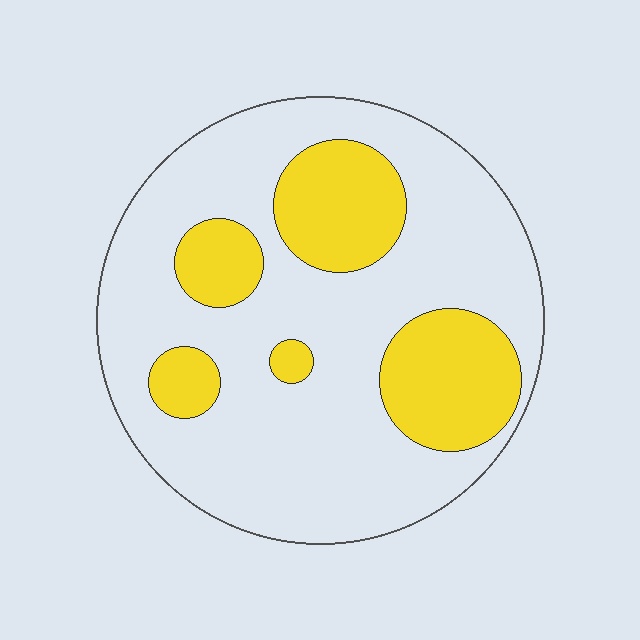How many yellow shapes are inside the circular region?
5.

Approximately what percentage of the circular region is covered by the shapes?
Approximately 25%.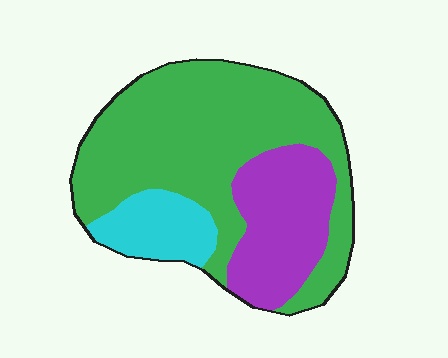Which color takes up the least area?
Cyan, at roughly 15%.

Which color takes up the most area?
Green, at roughly 60%.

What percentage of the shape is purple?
Purple covers 25% of the shape.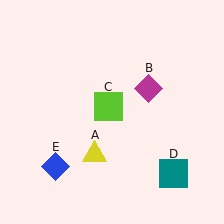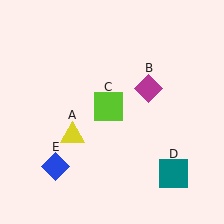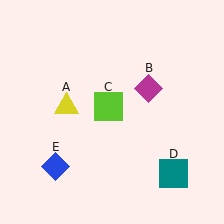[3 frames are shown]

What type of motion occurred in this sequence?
The yellow triangle (object A) rotated clockwise around the center of the scene.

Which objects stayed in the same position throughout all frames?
Magenta diamond (object B) and lime square (object C) and teal square (object D) and blue diamond (object E) remained stationary.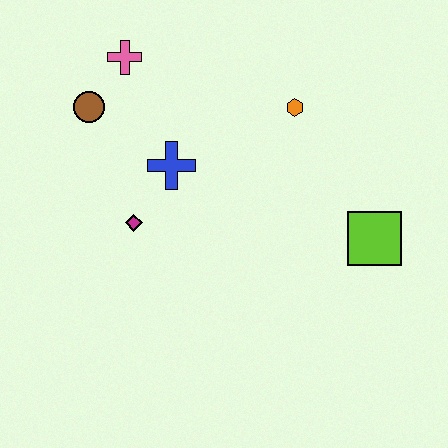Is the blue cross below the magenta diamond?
No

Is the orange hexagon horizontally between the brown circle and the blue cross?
No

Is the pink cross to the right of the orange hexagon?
No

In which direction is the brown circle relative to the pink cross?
The brown circle is below the pink cross.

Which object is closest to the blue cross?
The magenta diamond is closest to the blue cross.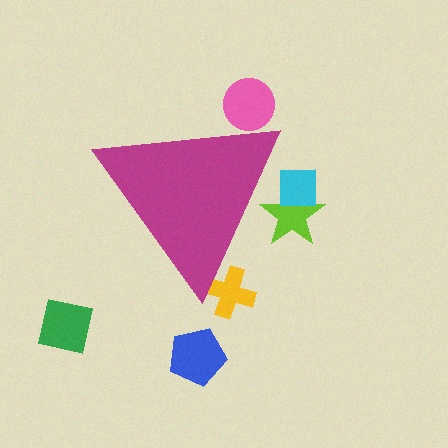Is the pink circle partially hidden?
Yes, the pink circle is partially hidden behind the magenta triangle.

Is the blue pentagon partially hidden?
No, the blue pentagon is fully visible.